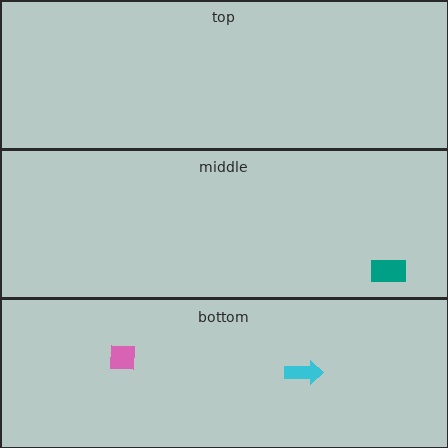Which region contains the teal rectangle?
The middle region.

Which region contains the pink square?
The bottom region.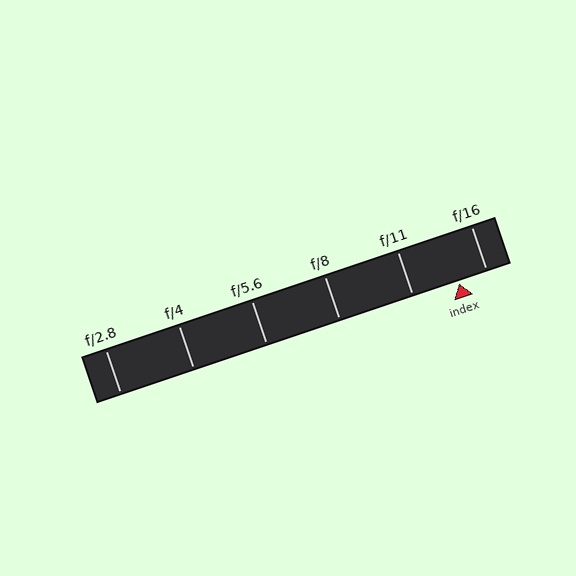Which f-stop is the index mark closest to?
The index mark is closest to f/16.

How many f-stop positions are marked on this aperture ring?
There are 6 f-stop positions marked.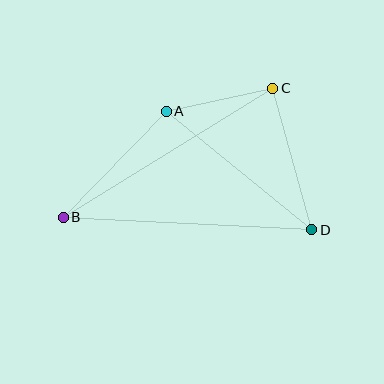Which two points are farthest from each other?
Points B and D are farthest from each other.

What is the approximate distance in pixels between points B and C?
The distance between B and C is approximately 246 pixels.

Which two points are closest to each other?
Points A and C are closest to each other.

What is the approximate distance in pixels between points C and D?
The distance between C and D is approximately 147 pixels.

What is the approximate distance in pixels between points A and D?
The distance between A and D is approximately 188 pixels.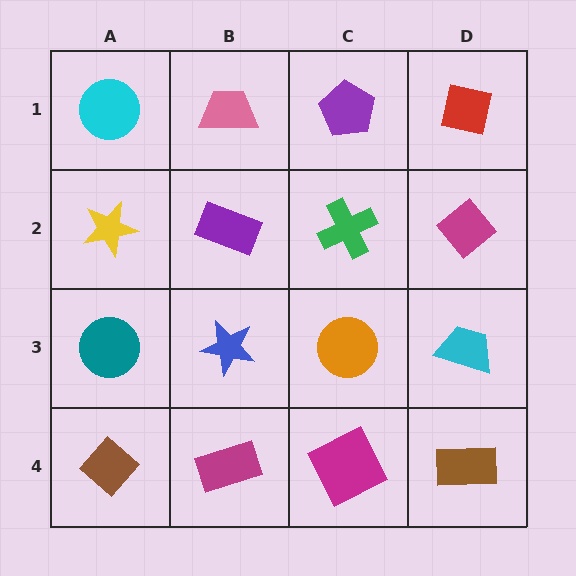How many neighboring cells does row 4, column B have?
3.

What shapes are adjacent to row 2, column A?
A cyan circle (row 1, column A), a teal circle (row 3, column A), a purple rectangle (row 2, column B).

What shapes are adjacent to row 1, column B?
A purple rectangle (row 2, column B), a cyan circle (row 1, column A), a purple pentagon (row 1, column C).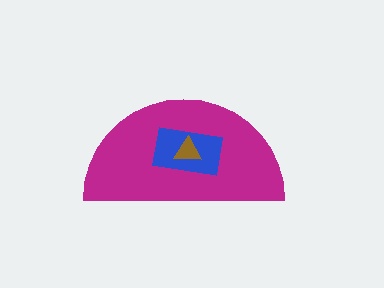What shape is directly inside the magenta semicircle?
The blue rectangle.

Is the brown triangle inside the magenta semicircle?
Yes.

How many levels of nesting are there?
3.